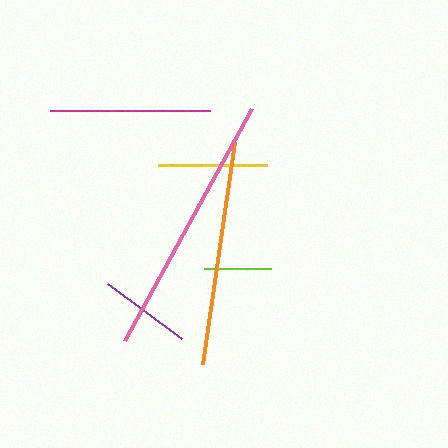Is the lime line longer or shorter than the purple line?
The purple line is longer than the lime line.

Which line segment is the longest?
The pink line is the longest at approximately 265 pixels.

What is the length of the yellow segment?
The yellow segment is approximately 109 pixels long.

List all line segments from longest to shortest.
From longest to shortest: pink, orange, magenta, yellow, purple, lime.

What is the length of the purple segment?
The purple segment is approximately 92 pixels long.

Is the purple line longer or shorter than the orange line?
The orange line is longer than the purple line.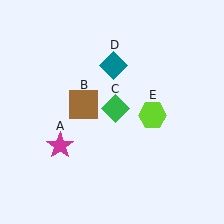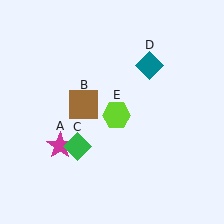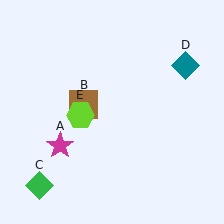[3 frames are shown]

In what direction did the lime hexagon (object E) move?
The lime hexagon (object E) moved left.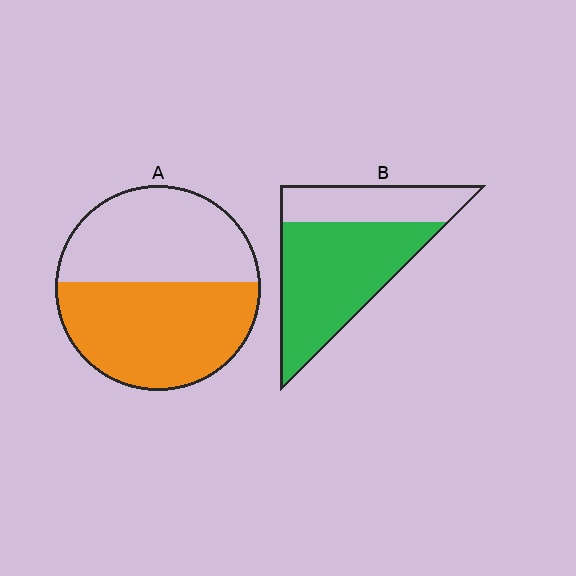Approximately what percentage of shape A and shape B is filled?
A is approximately 55% and B is approximately 65%.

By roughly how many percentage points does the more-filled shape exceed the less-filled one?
By roughly 15 percentage points (B over A).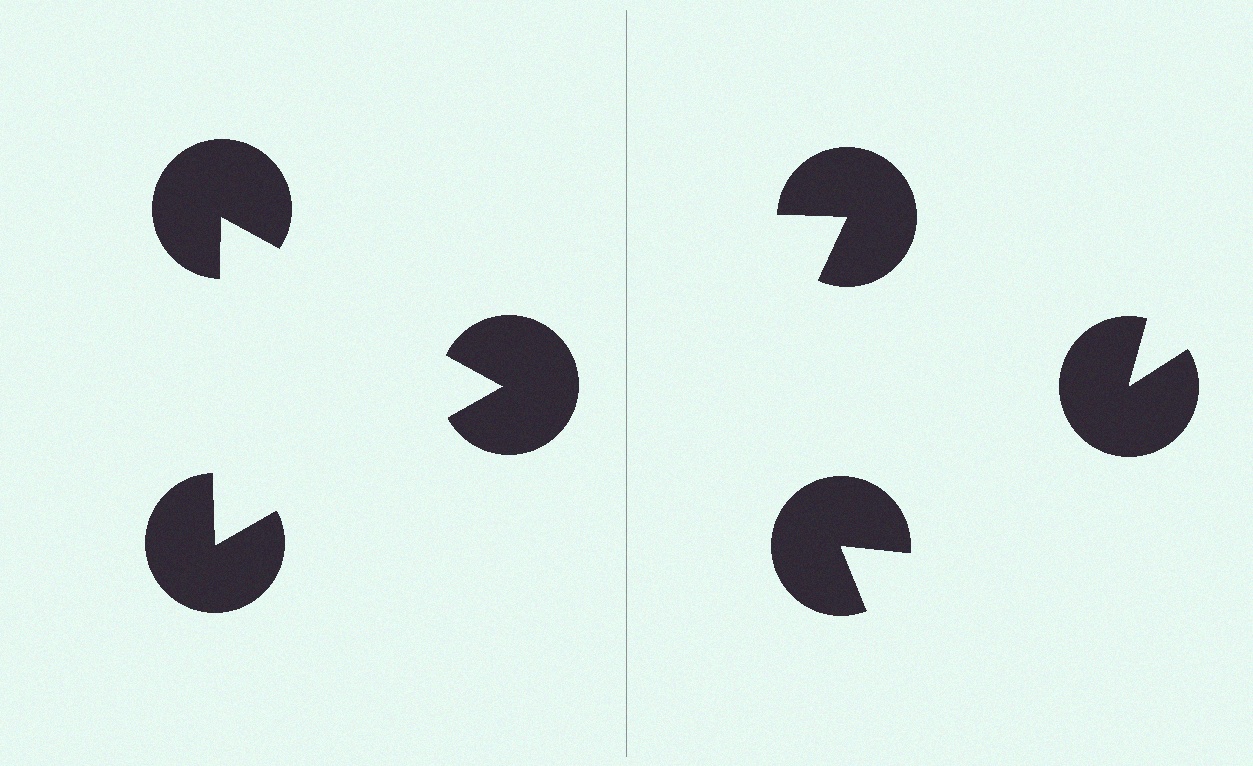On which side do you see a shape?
An illusory triangle appears on the left side. On the right side the wedge cuts are rotated, so no coherent shape forms.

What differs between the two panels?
The pac-man discs are positioned identically on both sides; only the wedge orientations differ. On the left they align to a triangle; on the right they are misaligned.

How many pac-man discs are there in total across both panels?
6 — 3 on each side.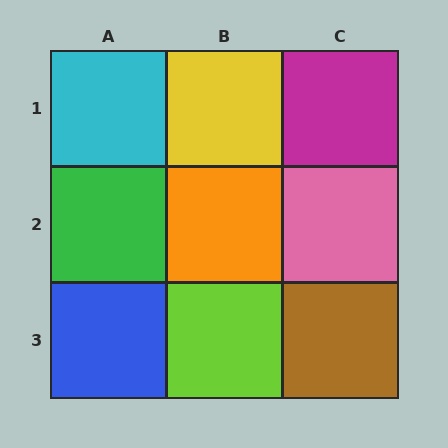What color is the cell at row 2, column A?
Green.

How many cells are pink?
1 cell is pink.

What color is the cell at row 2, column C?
Pink.